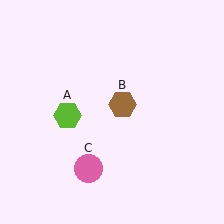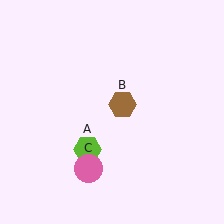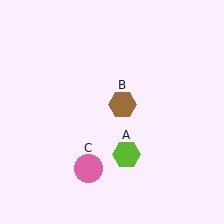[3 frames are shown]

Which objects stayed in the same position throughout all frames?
Brown hexagon (object B) and pink circle (object C) remained stationary.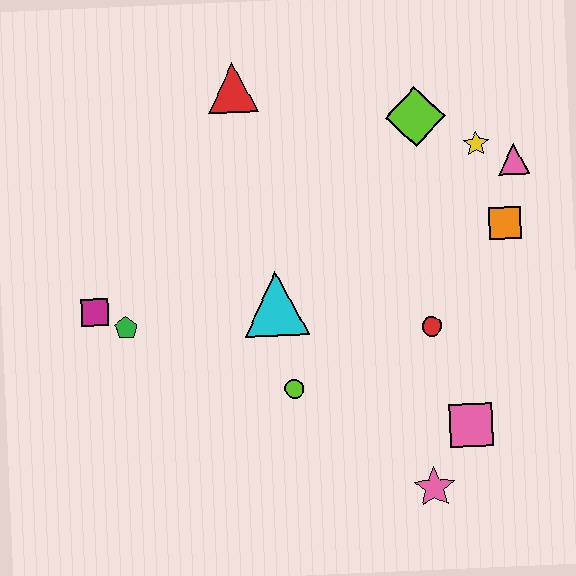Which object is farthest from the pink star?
The red triangle is farthest from the pink star.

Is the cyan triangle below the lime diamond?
Yes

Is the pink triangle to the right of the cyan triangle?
Yes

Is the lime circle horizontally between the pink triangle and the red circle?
No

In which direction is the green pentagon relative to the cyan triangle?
The green pentagon is to the left of the cyan triangle.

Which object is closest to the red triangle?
The lime diamond is closest to the red triangle.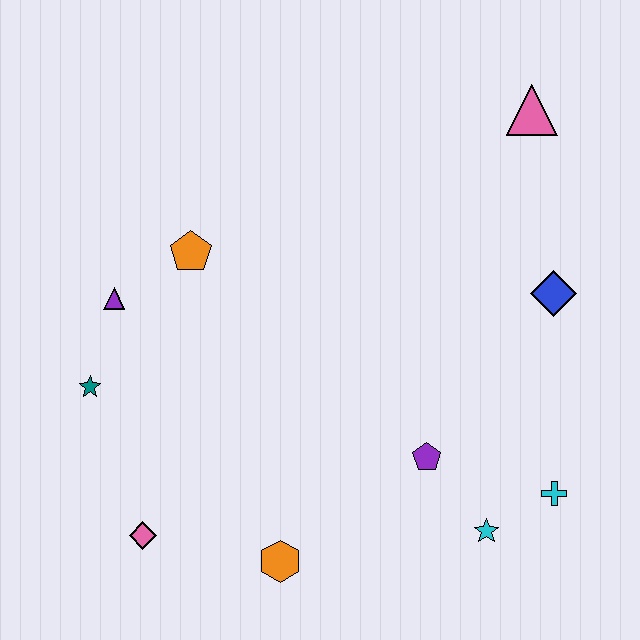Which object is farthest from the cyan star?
The purple triangle is farthest from the cyan star.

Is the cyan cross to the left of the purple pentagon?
No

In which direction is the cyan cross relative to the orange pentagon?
The cyan cross is to the right of the orange pentagon.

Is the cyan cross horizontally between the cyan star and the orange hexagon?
No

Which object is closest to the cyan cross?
The cyan star is closest to the cyan cross.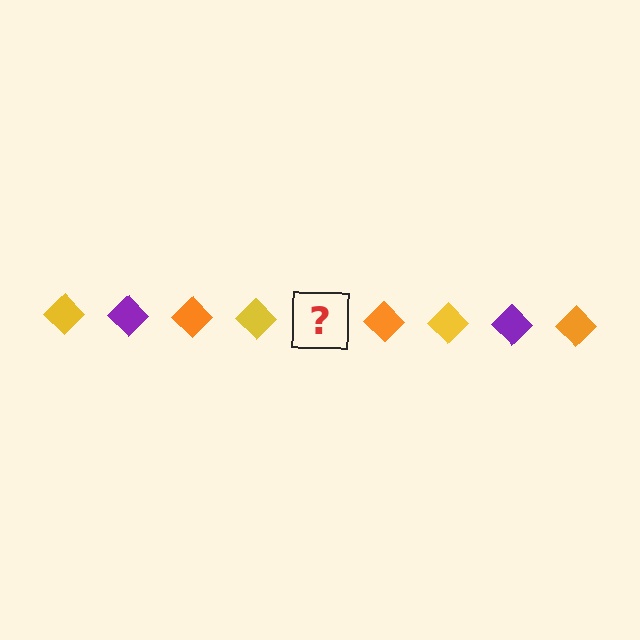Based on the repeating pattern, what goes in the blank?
The blank should be a purple diamond.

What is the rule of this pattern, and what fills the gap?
The rule is that the pattern cycles through yellow, purple, orange diamonds. The gap should be filled with a purple diamond.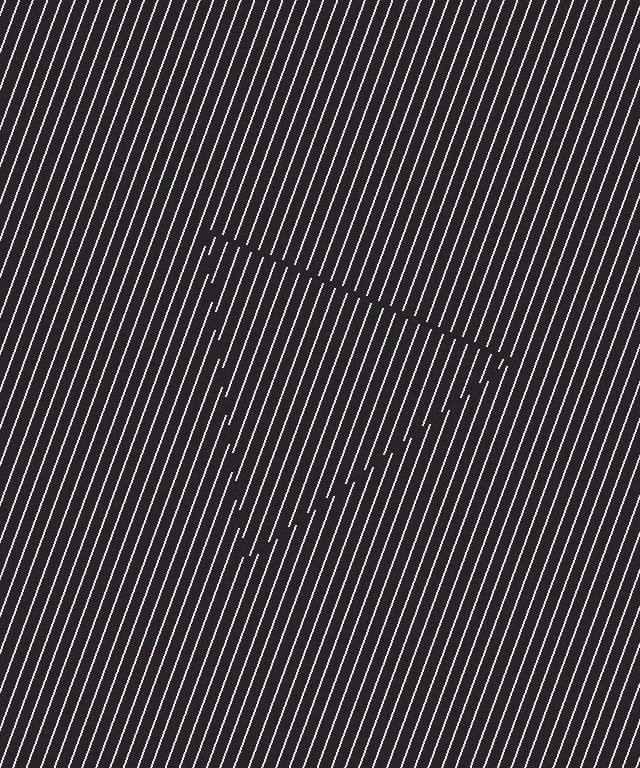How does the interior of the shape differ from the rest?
The interior of the shape contains the same grating, shifted by half a period — the contour is defined by the phase discontinuity where line-ends from the inner and outer gratings abut.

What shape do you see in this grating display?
An illusory triangle. The interior of the shape contains the same grating, shifted by half a period — the contour is defined by the phase discontinuity where line-ends from the inner and outer gratings abut.